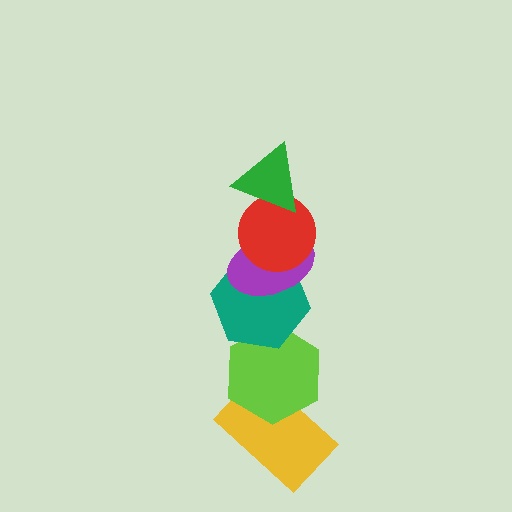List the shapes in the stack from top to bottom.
From top to bottom: the green triangle, the red circle, the purple ellipse, the teal hexagon, the lime hexagon, the yellow rectangle.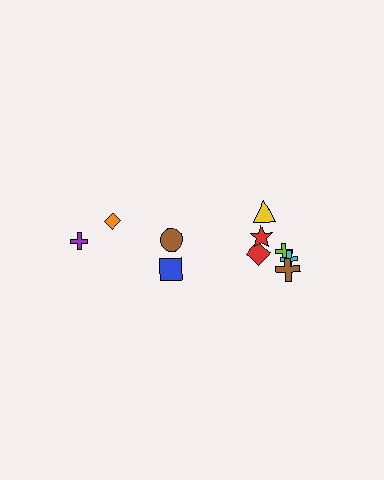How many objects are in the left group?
There are 4 objects.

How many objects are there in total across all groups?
There are 10 objects.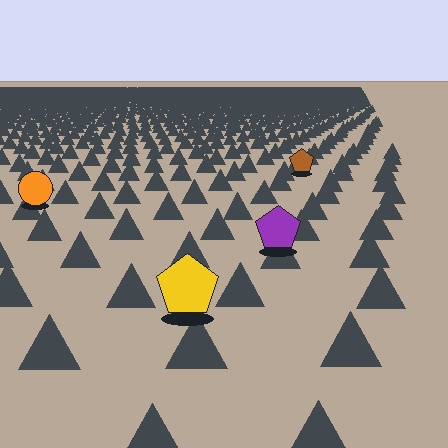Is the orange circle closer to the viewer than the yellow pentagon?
No. The yellow pentagon is closer — you can tell from the texture gradient: the ground texture is coarser near it.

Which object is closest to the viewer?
The yellow pentagon is closest. The texture marks near it are larger and more spread out.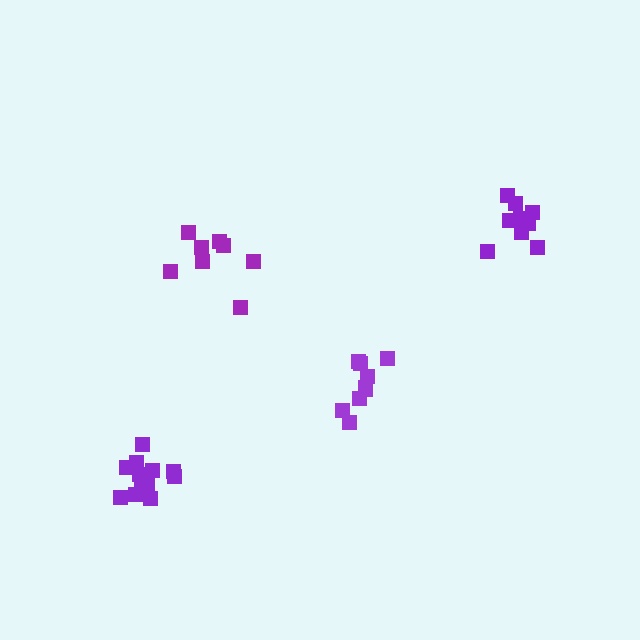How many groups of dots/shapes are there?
There are 4 groups.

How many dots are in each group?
Group 1: 14 dots, Group 2: 8 dots, Group 3: 9 dots, Group 4: 10 dots (41 total).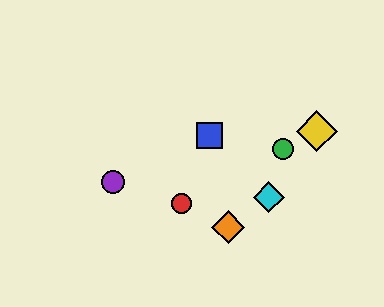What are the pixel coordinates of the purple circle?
The purple circle is at (113, 182).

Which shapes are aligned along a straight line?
The red circle, the green circle, the yellow diamond are aligned along a straight line.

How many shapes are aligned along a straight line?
3 shapes (the red circle, the green circle, the yellow diamond) are aligned along a straight line.